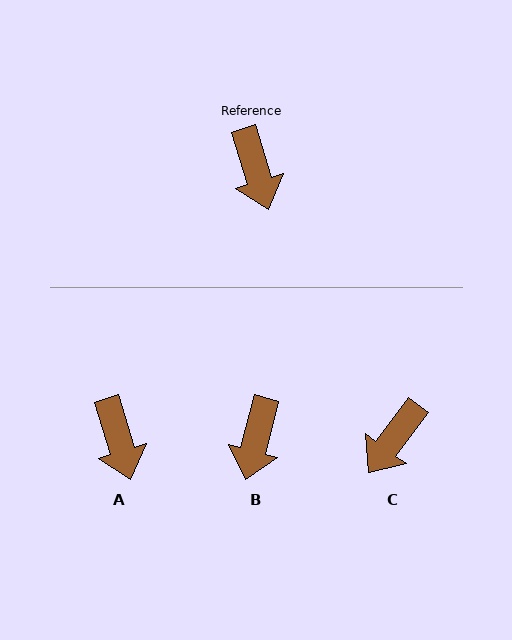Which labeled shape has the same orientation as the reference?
A.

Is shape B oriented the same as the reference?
No, it is off by about 31 degrees.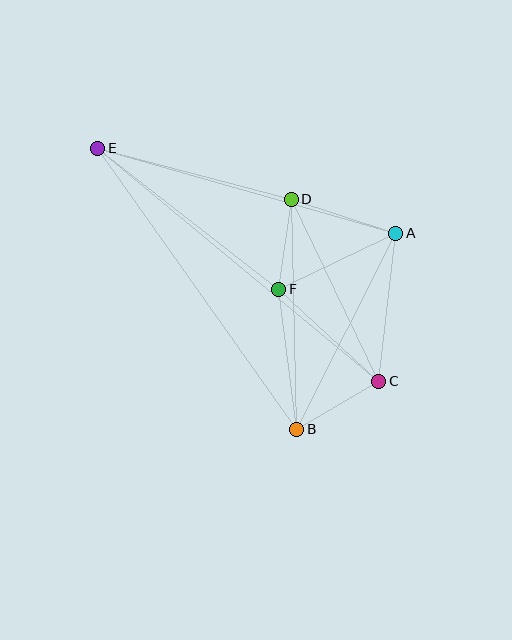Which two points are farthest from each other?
Points C and E are farthest from each other.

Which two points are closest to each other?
Points D and F are closest to each other.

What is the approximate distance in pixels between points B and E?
The distance between B and E is approximately 344 pixels.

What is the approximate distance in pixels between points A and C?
The distance between A and C is approximately 149 pixels.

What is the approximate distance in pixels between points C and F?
The distance between C and F is approximately 136 pixels.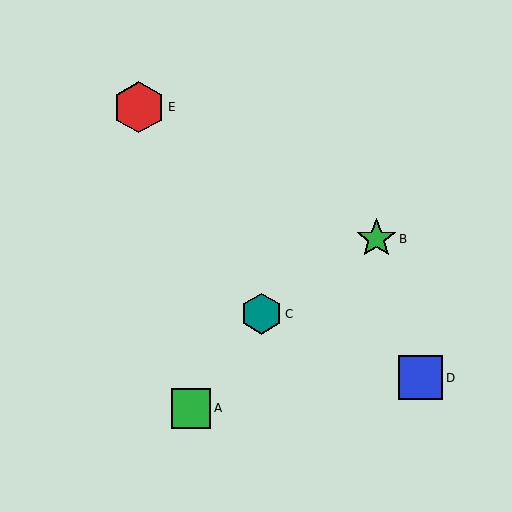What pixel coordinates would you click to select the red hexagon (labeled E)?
Click at (139, 107) to select the red hexagon E.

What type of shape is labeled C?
Shape C is a teal hexagon.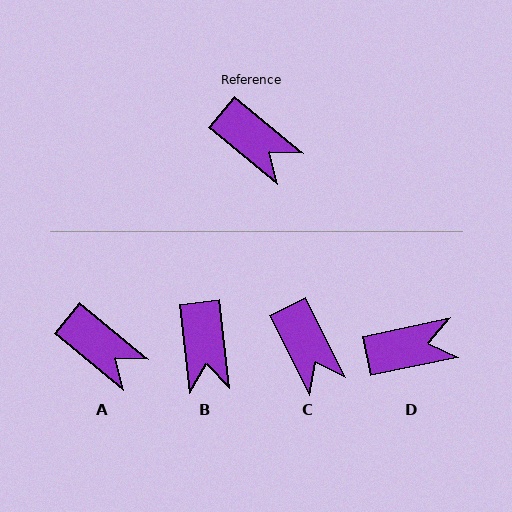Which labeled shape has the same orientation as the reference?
A.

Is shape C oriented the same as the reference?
No, it is off by about 24 degrees.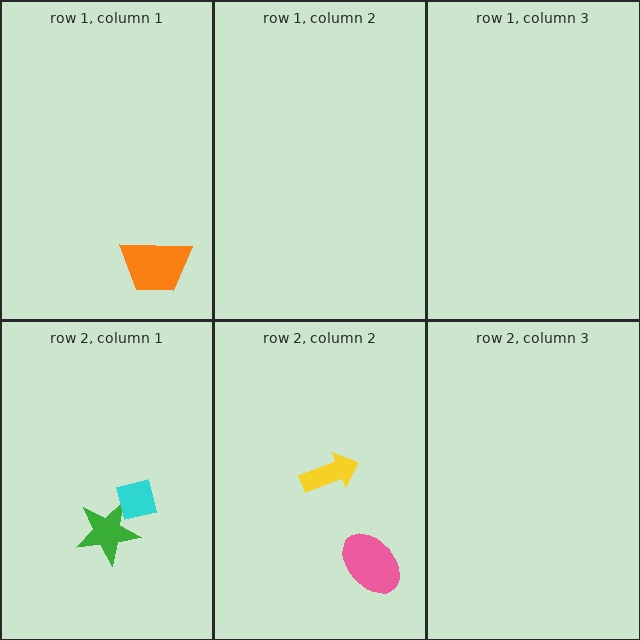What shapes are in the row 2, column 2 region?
The pink ellipse, the yellow arrow.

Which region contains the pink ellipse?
The row 2, column 2 region.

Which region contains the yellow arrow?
The row 2, column 2 region.